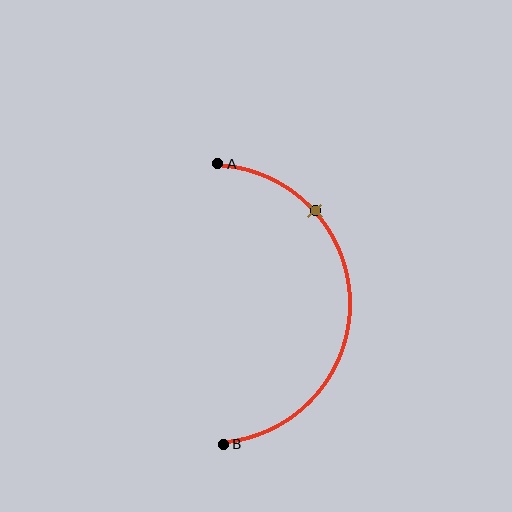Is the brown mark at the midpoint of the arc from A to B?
No. The brown mark lies on the arc but is closer to endpoint A. The arc midpoint would be at the point on the curve equidistant along the arc from both A and B.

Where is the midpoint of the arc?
The arc midpoint is the point on the curve farthest from the straight line joining A and B. It sits to the right of that line.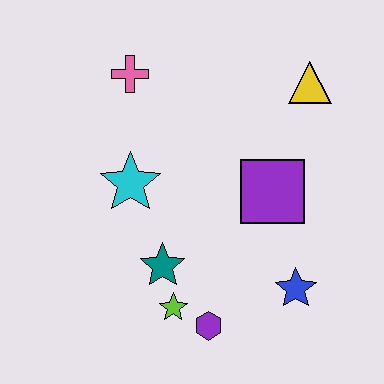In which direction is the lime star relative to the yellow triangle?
The lime star is below the yellow triangle.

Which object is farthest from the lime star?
The yellow triangle is farthest from the lime star.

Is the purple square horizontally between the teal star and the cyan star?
No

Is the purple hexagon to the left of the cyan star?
No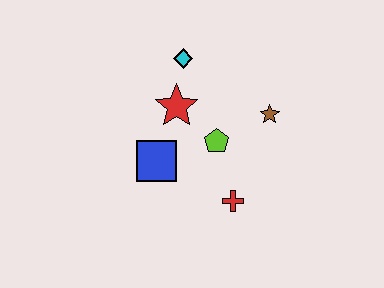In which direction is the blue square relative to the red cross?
The blue square is to the left of the red cross.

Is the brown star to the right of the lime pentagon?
Yes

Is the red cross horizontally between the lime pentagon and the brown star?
Yes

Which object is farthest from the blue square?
The brown star is farthest from the blue square.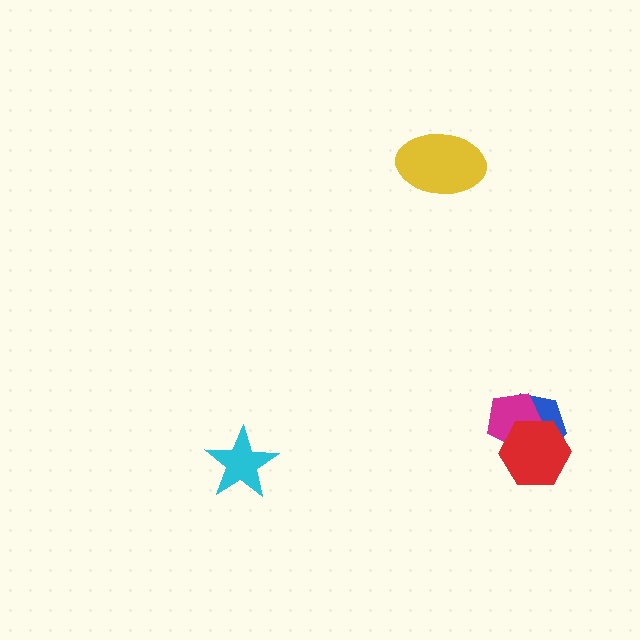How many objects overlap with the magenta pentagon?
2 objects overlap with the magenta pentagon.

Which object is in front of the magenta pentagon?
The red hexagon is in front of the magenta pentagon.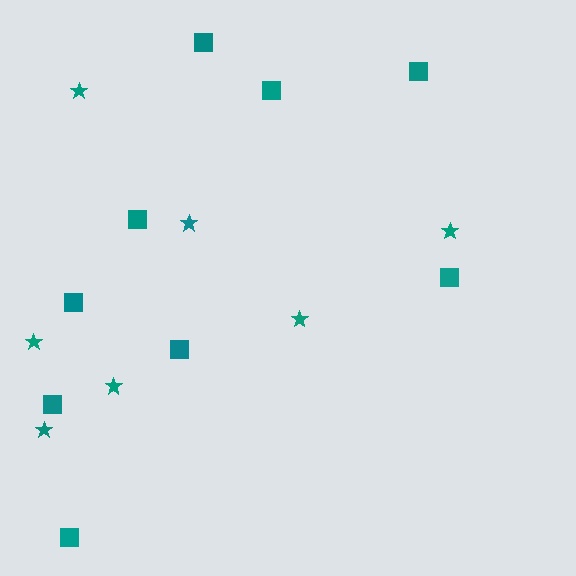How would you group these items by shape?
There are 2 groups: one group of squares (9) and one group of stars (7).